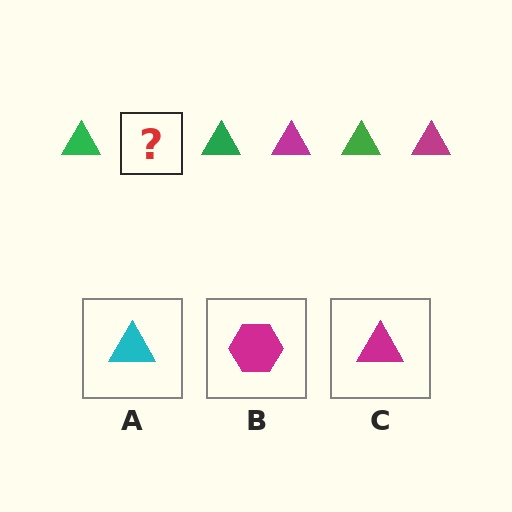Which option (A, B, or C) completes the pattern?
C.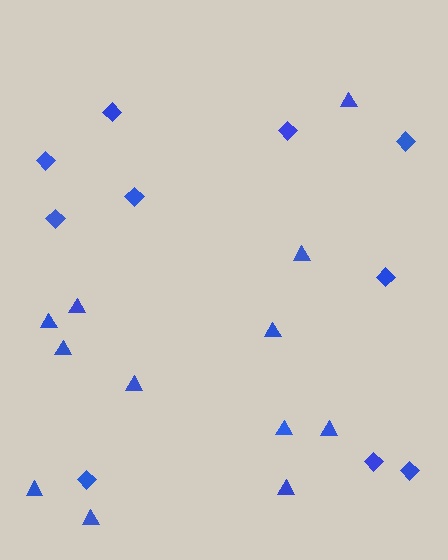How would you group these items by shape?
There are 2 groups: one group of diamonds (10) and one group of triangles (12).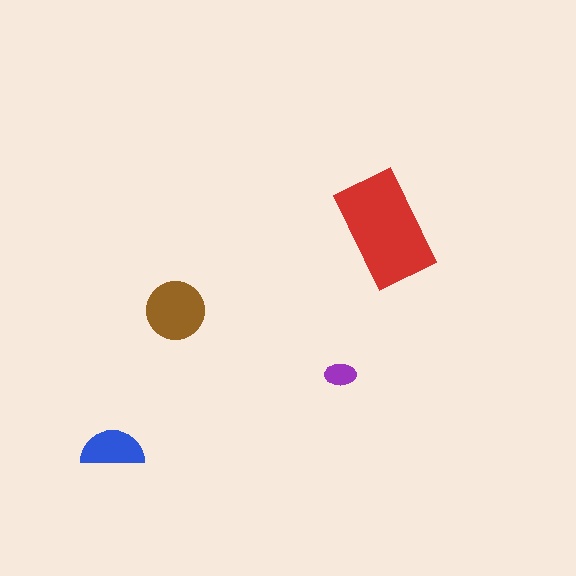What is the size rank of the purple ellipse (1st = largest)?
4th.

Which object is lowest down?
The blue semicircle is bottommost.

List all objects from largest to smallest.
The red rectangle, the brown circle, the blue semicircle, the purple ellipse.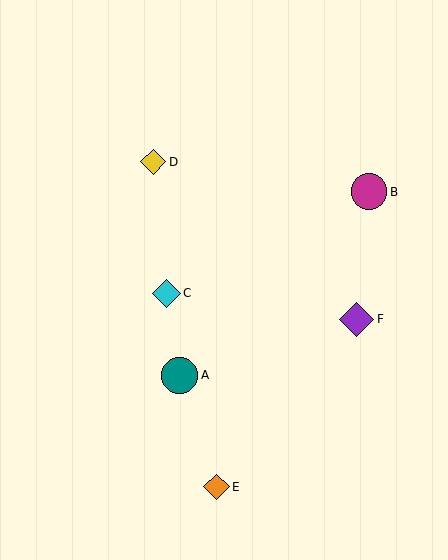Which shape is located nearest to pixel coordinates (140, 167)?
The yellow diamond (labeled D) at (153, 162) is nearest to that location.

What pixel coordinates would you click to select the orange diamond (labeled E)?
Click at (217, 487) to select the orange diamond E.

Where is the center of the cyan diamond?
The center of the cyan diamond is at (167, 293).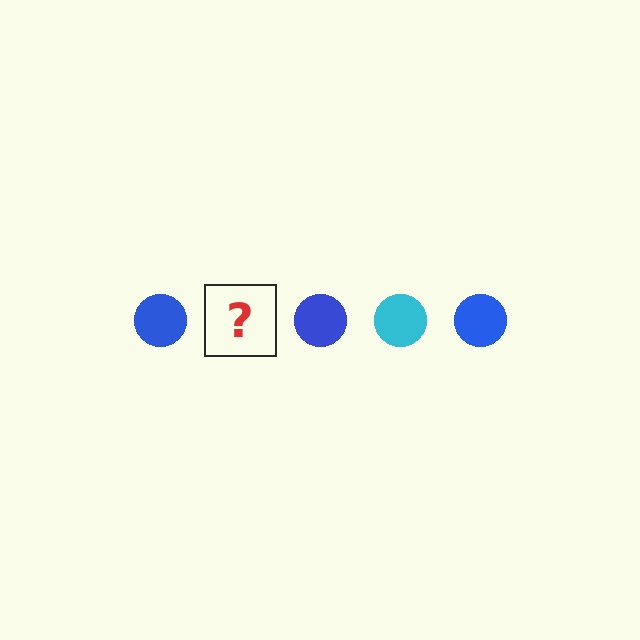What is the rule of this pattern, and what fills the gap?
The rule is that the pattern cycles through blue, cyan circles. The gap should be filled with a cyan circle.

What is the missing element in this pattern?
The missing element is a cyan circle.